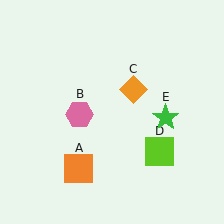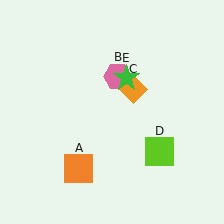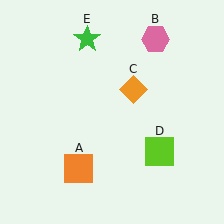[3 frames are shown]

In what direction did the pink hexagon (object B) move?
The pink hexagon (object B) moved up and to the right.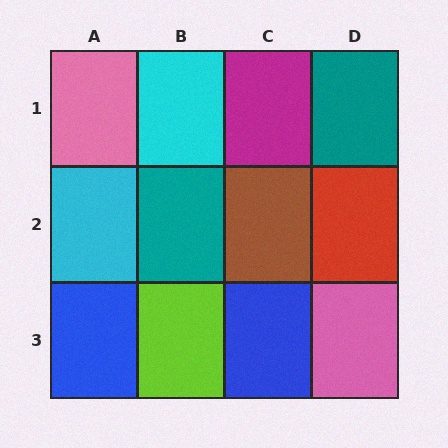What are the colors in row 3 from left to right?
Blue, lime, blue, pink.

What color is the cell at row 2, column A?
Cyan.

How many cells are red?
1 cell is red.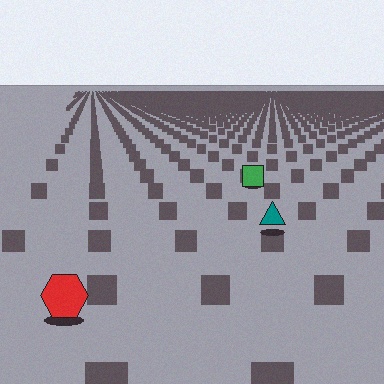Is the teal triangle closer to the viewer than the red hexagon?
No. The red hexagon is closer — you can tell from the texture gradient: the ground texture is coarser near it.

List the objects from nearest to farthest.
From nearest to farthest: the red hexagon, the teal triangle, the green square.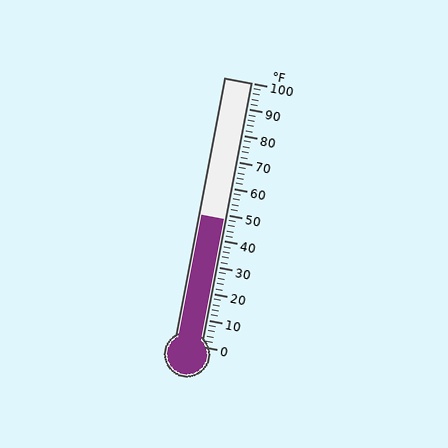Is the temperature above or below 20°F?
The temperature is above 20°F.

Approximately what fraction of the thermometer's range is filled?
The thermometer is filled to approximately 50% of its range.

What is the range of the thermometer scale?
The thermometer scale ranges from 0°F to 100°F.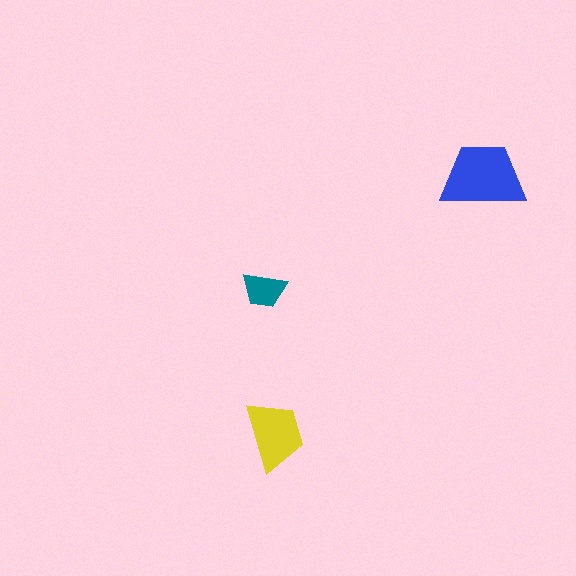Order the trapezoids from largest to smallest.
the blue one, the yellow one, the teal one.